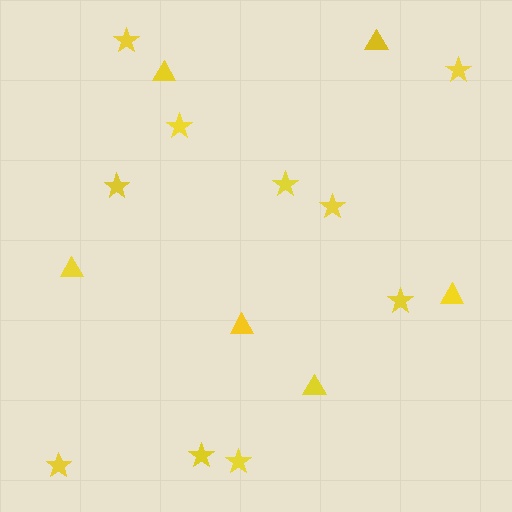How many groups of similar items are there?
There are 2 groups: one group of triangles (6) and one group of stars (10).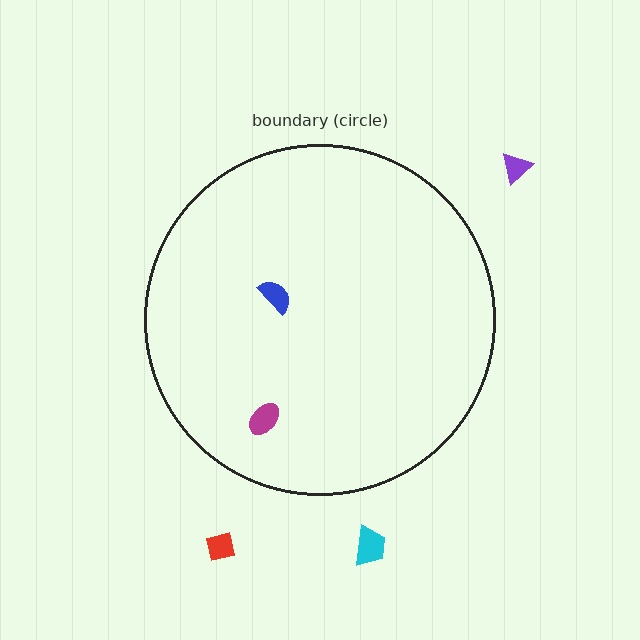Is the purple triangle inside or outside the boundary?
Outside.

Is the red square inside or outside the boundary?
Outside.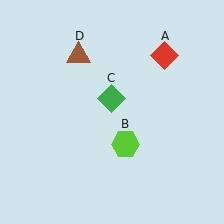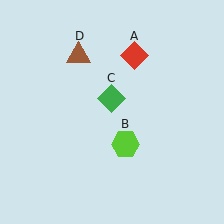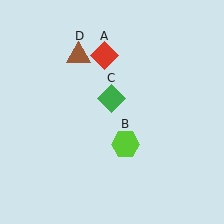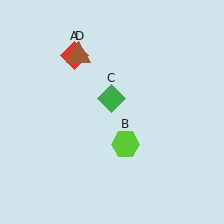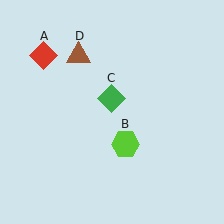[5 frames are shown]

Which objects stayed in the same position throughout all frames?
Lime hexagon (object B) and green diamond (object C) and brown triangle (object D) remained stationary.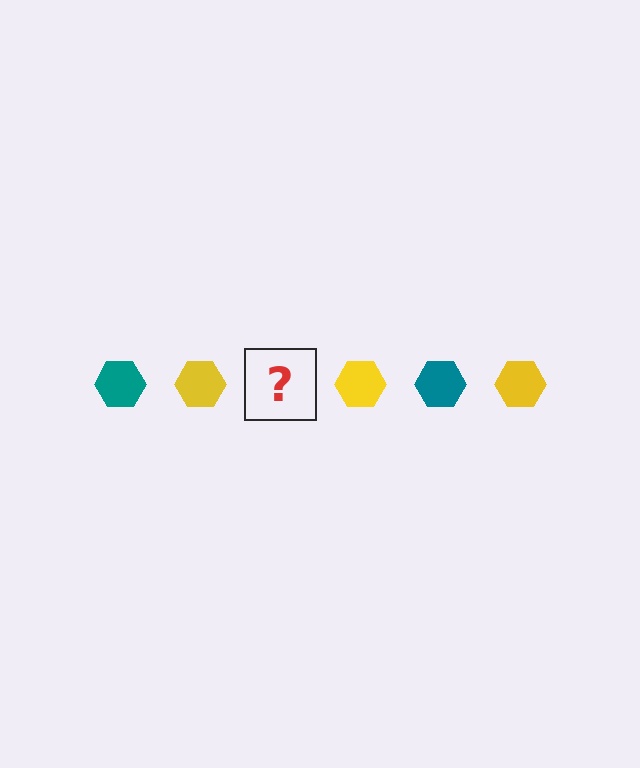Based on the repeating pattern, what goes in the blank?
The blank should be a teal hexagon.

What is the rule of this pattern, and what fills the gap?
The rule is that the pattern cycles through teal, yellow hexagons. The gap should be filled with a teal hexagon.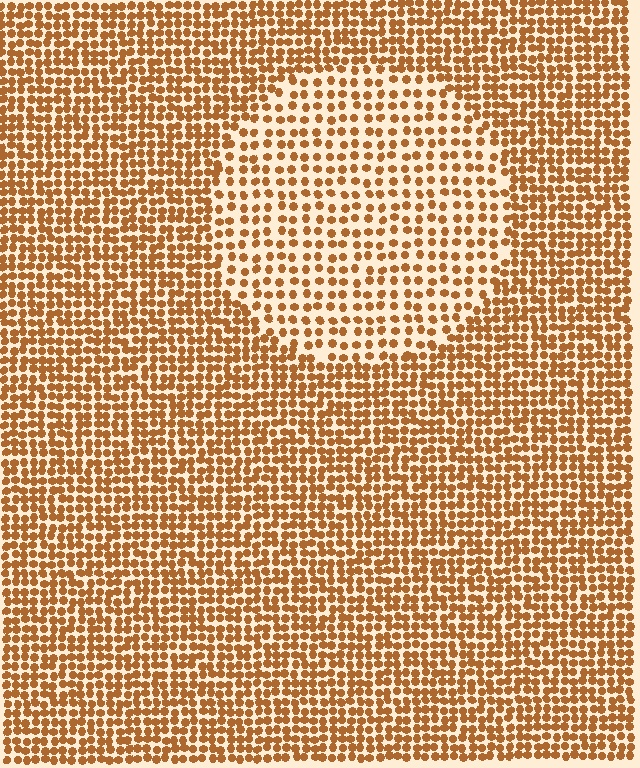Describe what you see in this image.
The image contains small brown elements arranged at two different densities. A circle-shaped region is visible where the elements are less densely packed than the surrounding area.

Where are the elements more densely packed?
The elements are more densely packed outside the circle boundary.